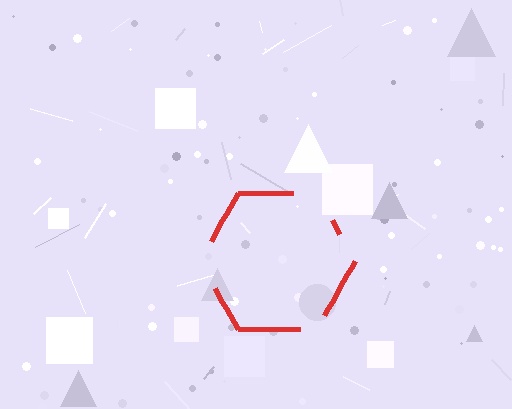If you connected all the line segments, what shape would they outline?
They would outline a hexagon.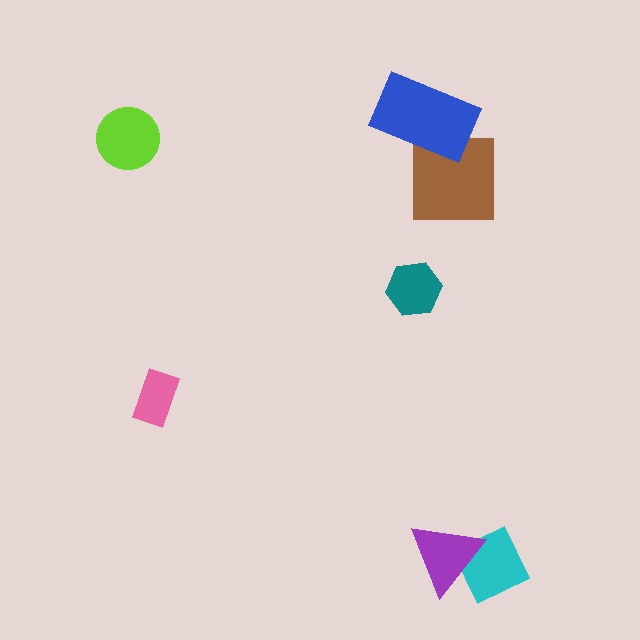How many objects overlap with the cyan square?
1 object overlaps with the cyan square.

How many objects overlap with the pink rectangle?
0 objects overlap with the pink rectangle.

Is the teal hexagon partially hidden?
No, no other shape covers it.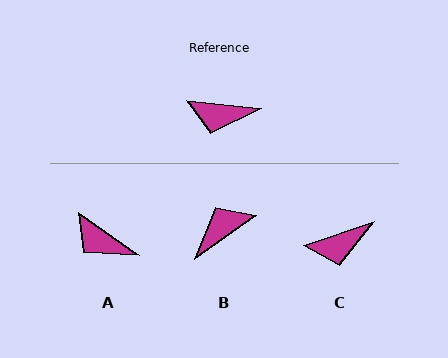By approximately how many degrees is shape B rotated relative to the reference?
Approximately 138 degrees clockwise.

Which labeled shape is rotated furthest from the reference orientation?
B, about 138 degrees away.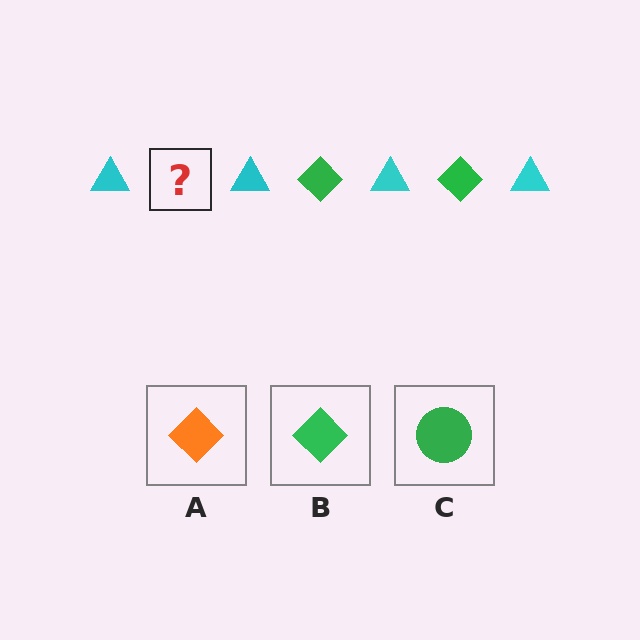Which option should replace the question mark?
Option B.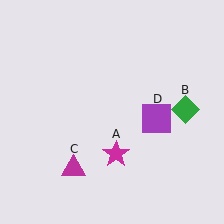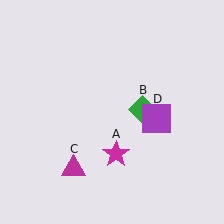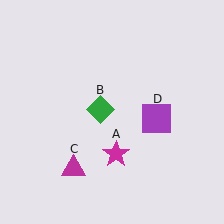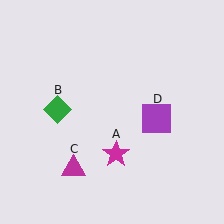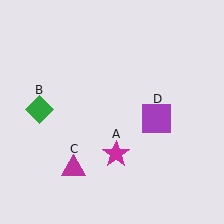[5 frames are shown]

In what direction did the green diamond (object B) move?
The green diamond (object B) moved left.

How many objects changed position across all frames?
1 object changed position: green diamond (object B).